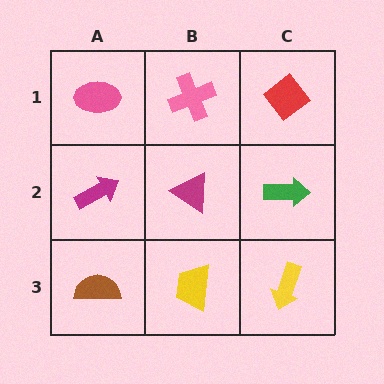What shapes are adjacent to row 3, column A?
A magenta arrow (row 2, column A), a yellow trapezoid (row 3, column B).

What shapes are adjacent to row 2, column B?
A pink cross (row 1, column B), a yellow trapezoid (row 3, column B), a magenta arrow (row 2, column A), a green arrow (row 2, column C).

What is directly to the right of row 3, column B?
A yellow arrow.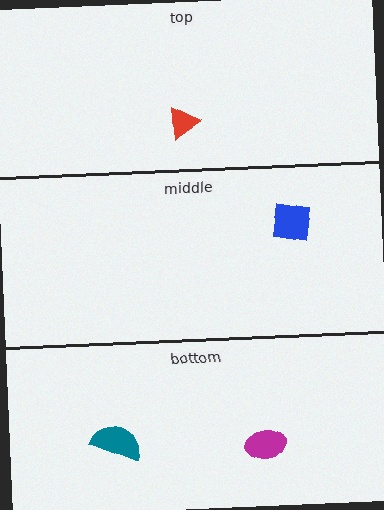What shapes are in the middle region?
The blue square.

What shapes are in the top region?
The red triangle.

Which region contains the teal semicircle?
The bottom region.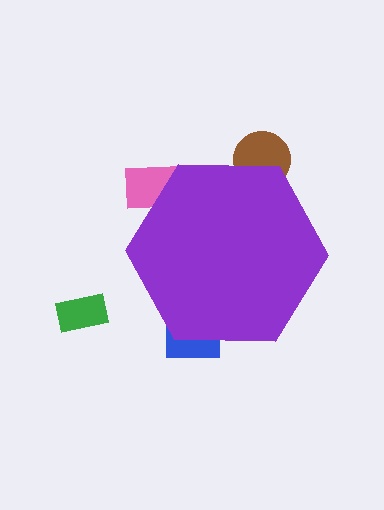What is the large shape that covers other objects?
A purple hexagon.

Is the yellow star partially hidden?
Yes, the yellow star is partially hidden behind the purple hexagon.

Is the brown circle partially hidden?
Yes, the brown circle is partially hidden behind the purple hexagon.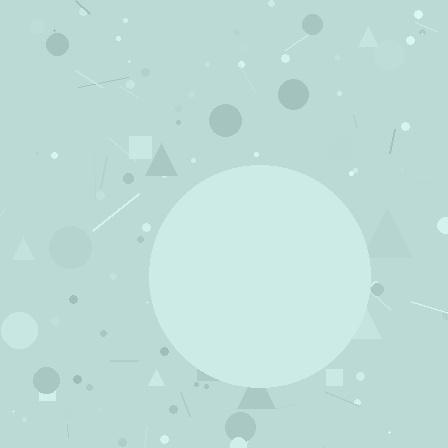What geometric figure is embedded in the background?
A circle is embedded in the background.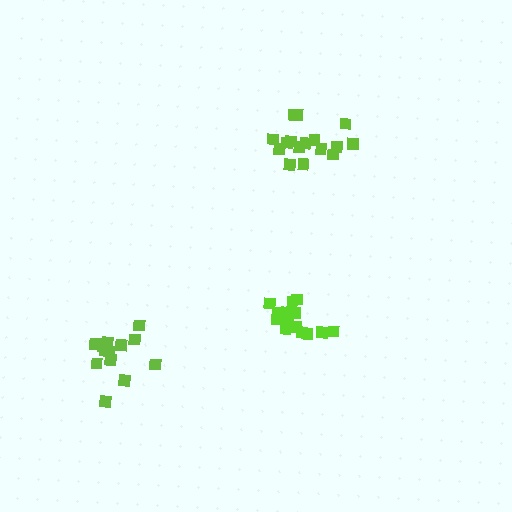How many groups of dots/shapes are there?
There are 3 groups.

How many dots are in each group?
Group 1: 16 dots, Group 2: 13 dots, Group 3: 14 dots (43 total).